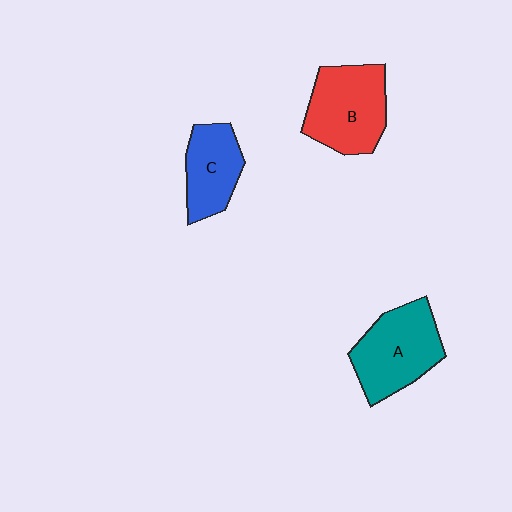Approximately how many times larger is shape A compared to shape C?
Approximately 1.4 times.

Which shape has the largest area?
Shape A (teal).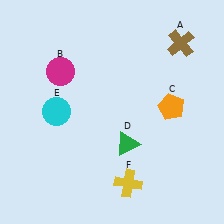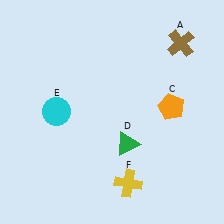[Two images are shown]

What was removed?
The magenta circle (B) was removed in Image 2.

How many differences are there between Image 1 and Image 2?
There is 1 difference between the two images.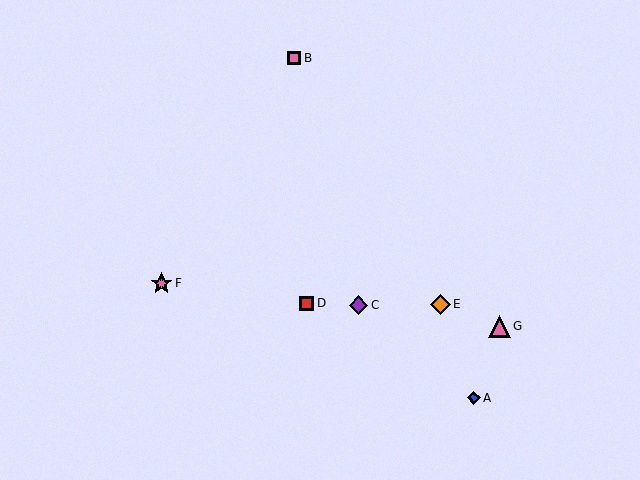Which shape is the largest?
The pink triangle (labeled G) is the largest.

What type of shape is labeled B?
Shape B is a pink square.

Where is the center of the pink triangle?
The center of the pink triangle is at (499, 326).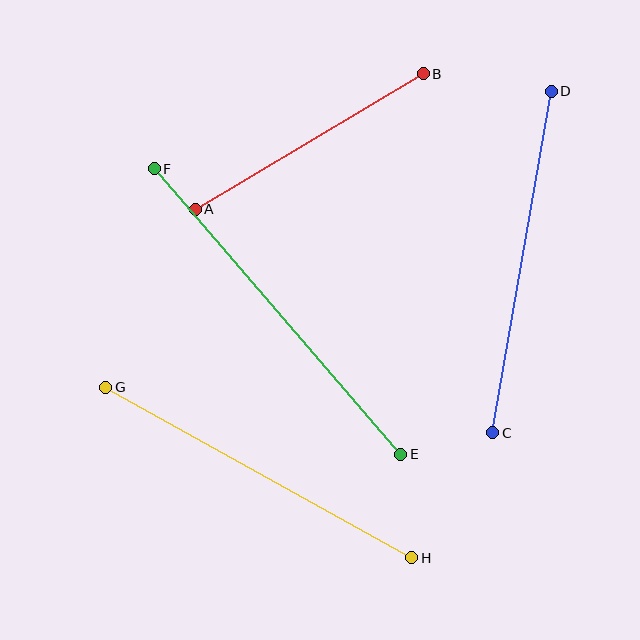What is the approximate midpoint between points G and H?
The midpoint is at approximately (259, 473) pixels.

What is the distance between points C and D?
The distance is approximately 347 pixels.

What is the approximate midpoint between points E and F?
The midpoint is at approximately (278, 312) pixels.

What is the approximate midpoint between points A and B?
The midpoint is at approximately (309, 142) pixels.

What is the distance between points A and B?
The distance is approximately 266 pixels.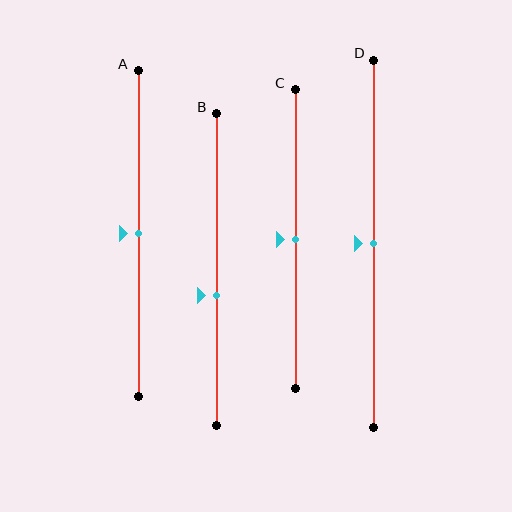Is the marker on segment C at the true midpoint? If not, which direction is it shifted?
Yes, the marker on segment C is at the true midpoint.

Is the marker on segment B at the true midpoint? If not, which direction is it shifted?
No, the marker on segment B is shifted downward by about 8% of the segment length.